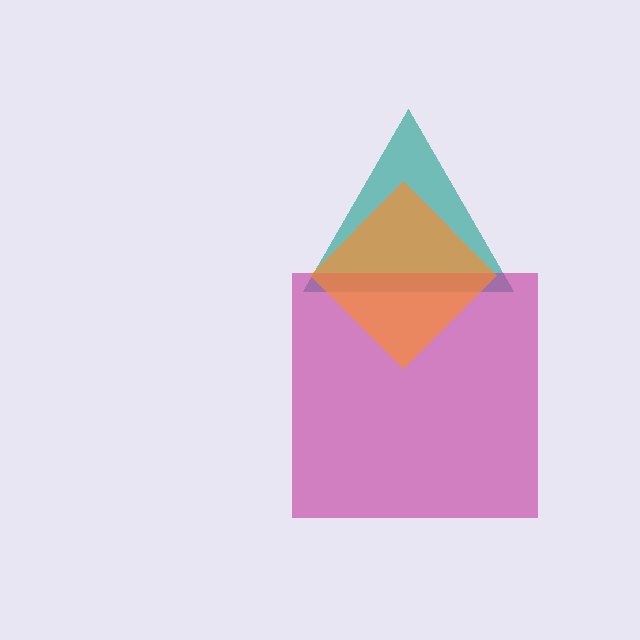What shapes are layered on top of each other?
The layered shapes are: a teal triangle, a magenta square, an orange diamond.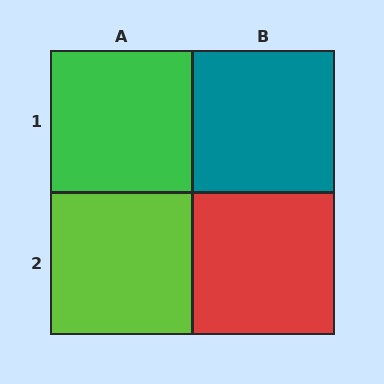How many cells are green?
1 cell is green.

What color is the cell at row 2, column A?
Lime.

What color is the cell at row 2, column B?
Red.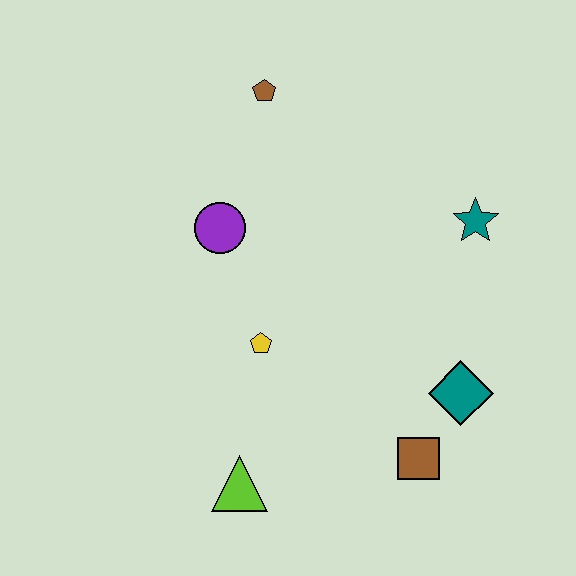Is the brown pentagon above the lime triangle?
Yes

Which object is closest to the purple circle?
The yellow pentagon is closest to the purple circle.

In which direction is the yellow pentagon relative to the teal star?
The yellow pentagon is to the left of the teal star.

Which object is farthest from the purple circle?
The brown square is farthest from the purple circle.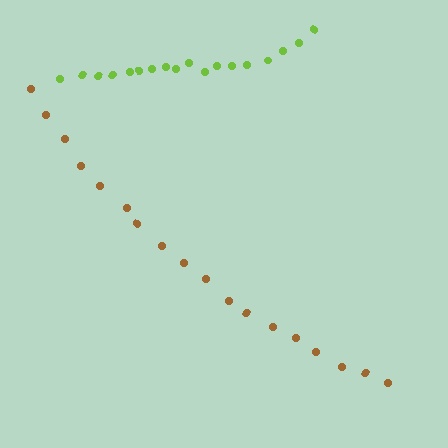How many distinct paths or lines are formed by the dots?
There are 2 distinct paths.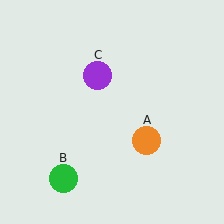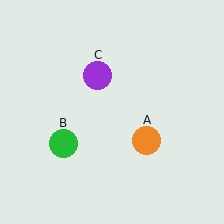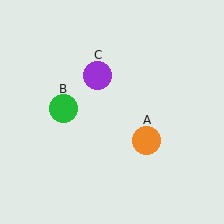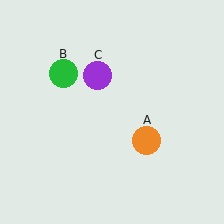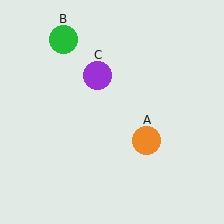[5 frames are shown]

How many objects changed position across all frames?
1 object changed position: green circle (object B).